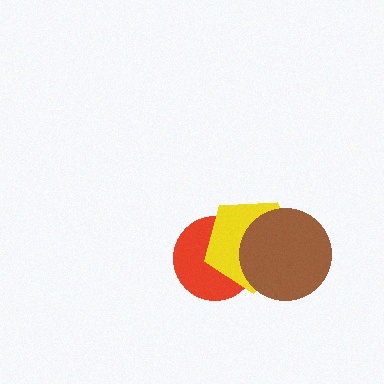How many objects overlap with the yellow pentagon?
2 objects overlap with the yellow pentagon.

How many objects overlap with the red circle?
2 objects overlap with the red circle.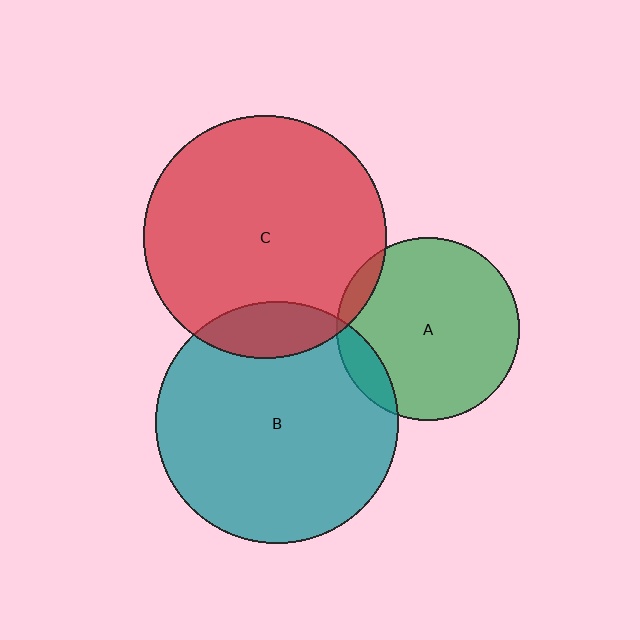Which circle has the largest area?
Circle C (red).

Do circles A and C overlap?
Yes.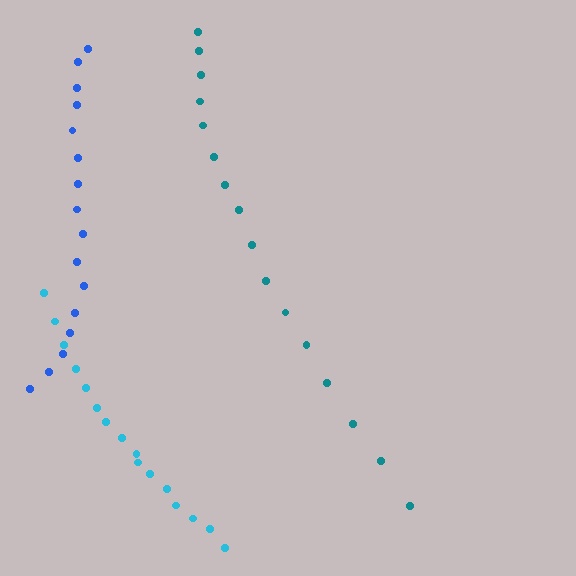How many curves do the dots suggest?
There are 3 distinct paths.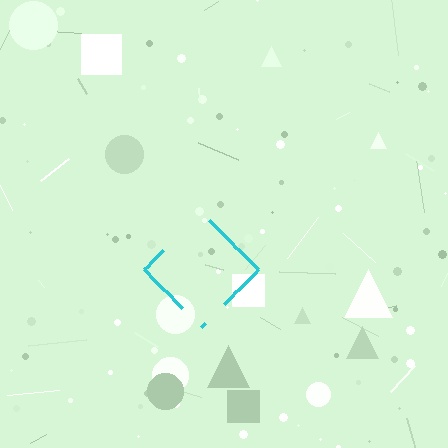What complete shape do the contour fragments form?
The contour fragments form a diamond.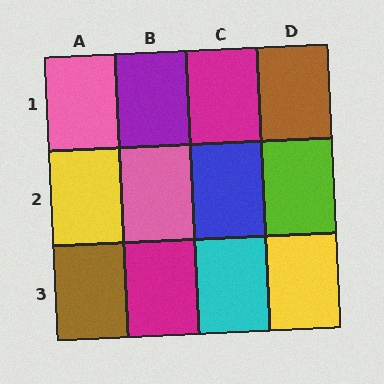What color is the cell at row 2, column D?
Lime.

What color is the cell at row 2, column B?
Pink.